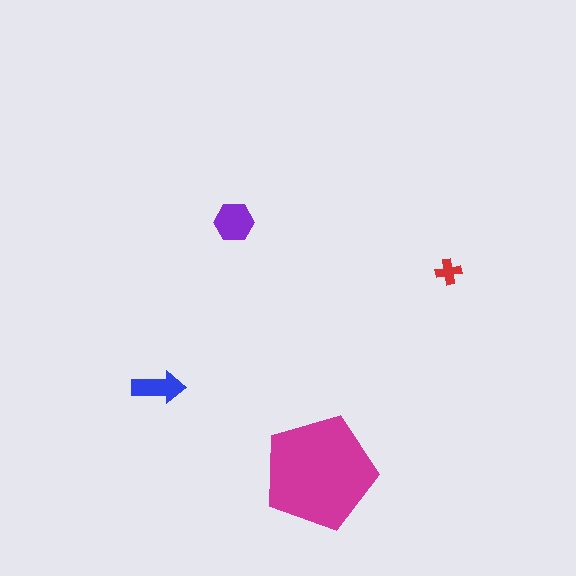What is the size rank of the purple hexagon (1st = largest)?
2nd.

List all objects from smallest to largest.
The red cross, the blue arrow, the purple hexagon, the magenta pentagon.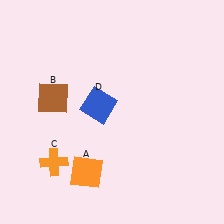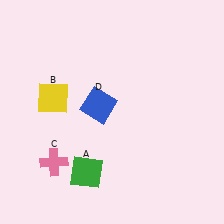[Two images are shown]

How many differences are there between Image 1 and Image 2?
There are 3 differences between the two images.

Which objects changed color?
A changed from orange to green. B changed from brown to yellow. C changed from orange to pink.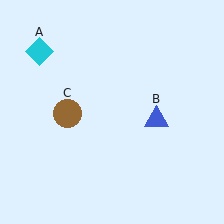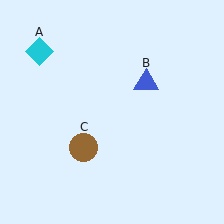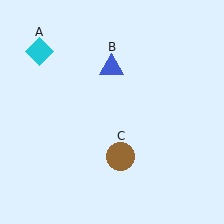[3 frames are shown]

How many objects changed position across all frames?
2 objects changed position: blue triangle (object B), brown circle (object C).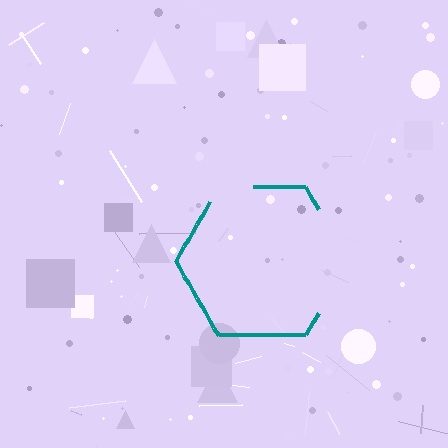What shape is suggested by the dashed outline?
The dashed outline suggests a hexagon.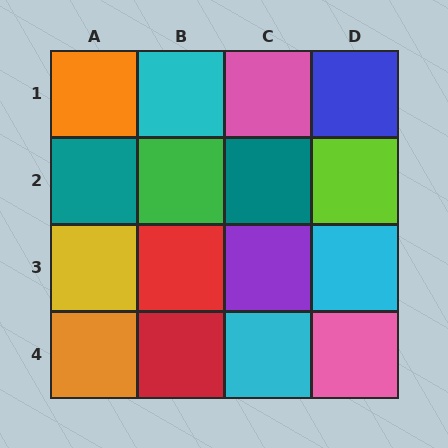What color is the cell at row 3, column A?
Yellow.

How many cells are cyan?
3 cells are cyan.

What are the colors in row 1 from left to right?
Orange, cyan, pink, blue.